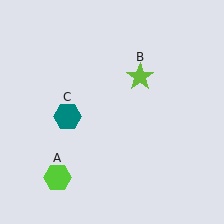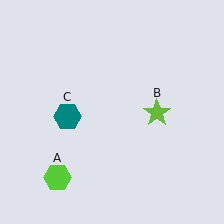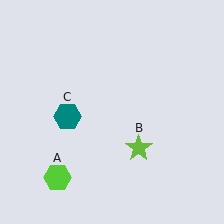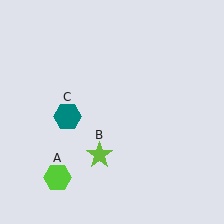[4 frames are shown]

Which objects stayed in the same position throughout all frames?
Lime hexagon (object A) and teal hexagon (object C) remained stationary.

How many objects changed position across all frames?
1 object changed position: lime star (object B).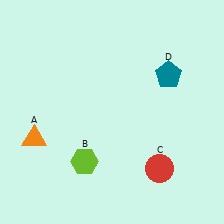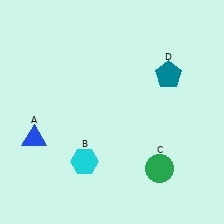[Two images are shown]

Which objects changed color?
A changed from orange to blue. B changed from lime to cyan. C changed from red to green.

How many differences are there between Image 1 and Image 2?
There are 3 differences between the two images.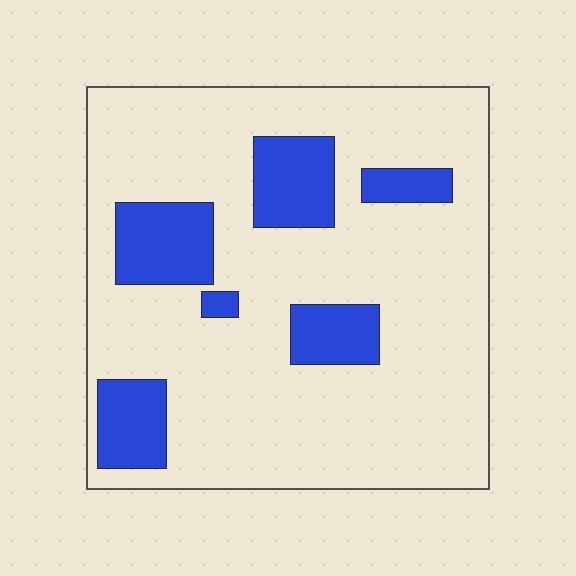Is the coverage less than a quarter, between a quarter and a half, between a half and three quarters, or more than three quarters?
Less than a quarter.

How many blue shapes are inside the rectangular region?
6.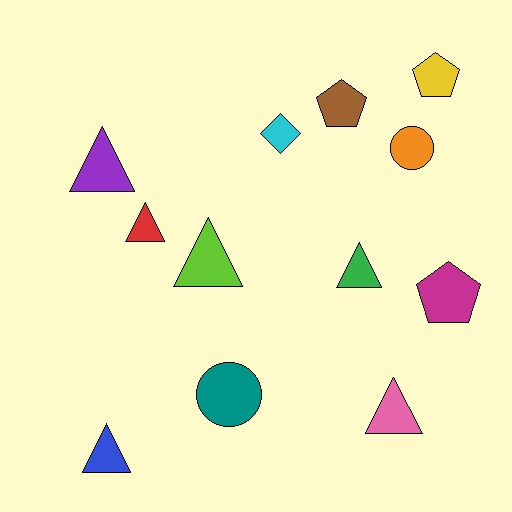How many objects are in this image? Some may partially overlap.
There are 12 objects.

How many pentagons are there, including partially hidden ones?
There are 3 pentagons.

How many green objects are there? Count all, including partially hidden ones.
There is 1 green object.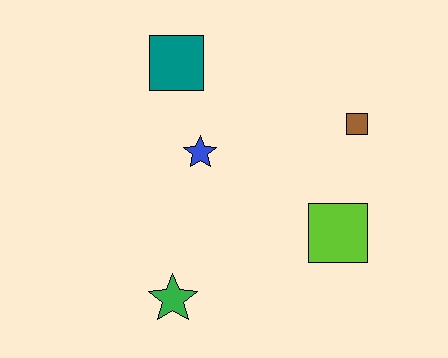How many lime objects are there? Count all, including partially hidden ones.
There is 1 lime object.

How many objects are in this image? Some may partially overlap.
There are 5 objects.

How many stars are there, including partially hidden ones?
There are 2 stars.